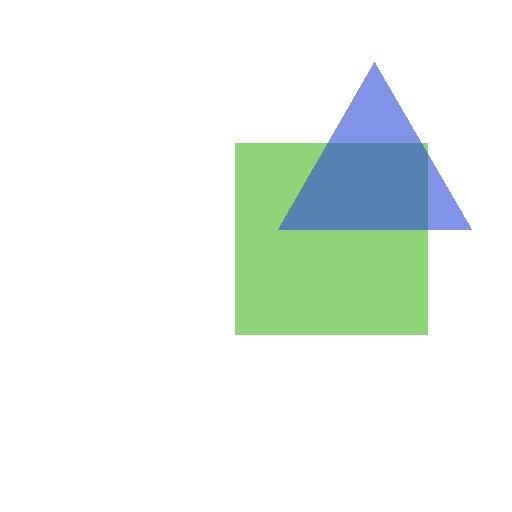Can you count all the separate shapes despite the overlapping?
Yes, there are 2 separate shapes.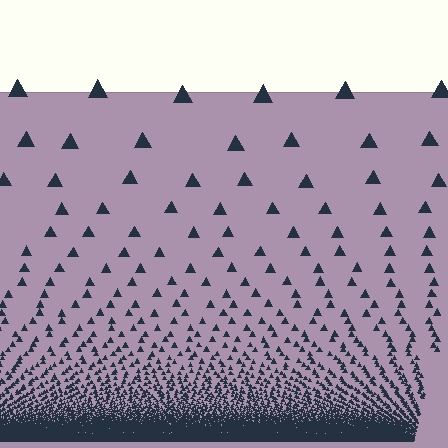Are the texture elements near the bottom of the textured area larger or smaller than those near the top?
Smaller. The gradient is inverted — elements near the bottom are smaller and denser.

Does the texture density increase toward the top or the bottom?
Density increases toward the bottom.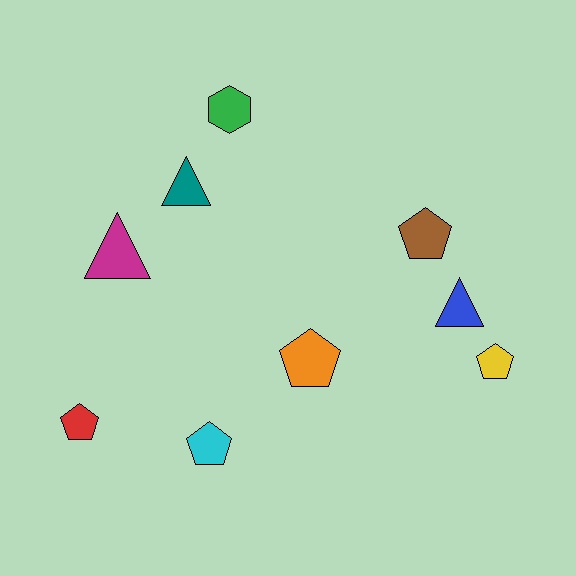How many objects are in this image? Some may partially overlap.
There are 9 objects.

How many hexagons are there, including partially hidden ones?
There is 1 hexagon.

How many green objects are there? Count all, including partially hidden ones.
There is 1 green object.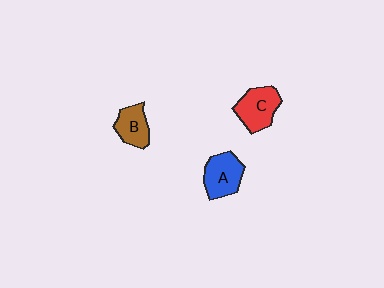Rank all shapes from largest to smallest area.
From largest to smallest: C (red), A (blue), B (brown).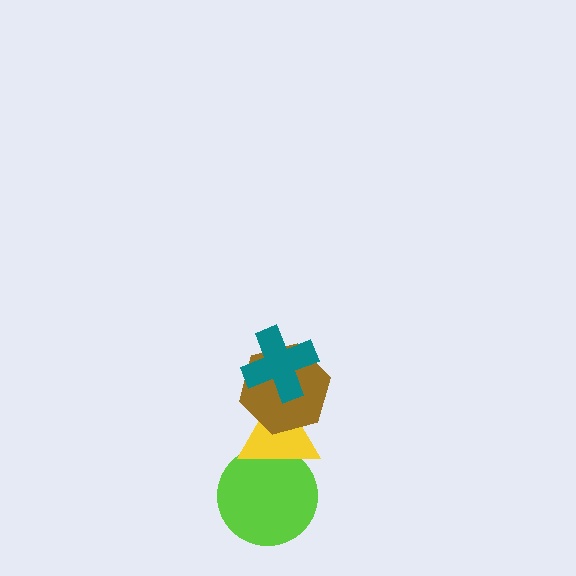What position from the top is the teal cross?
The teal cross is 1st from the top.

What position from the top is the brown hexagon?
The brown hexagon is 2nd from the top.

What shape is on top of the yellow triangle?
The brown hexagon is on top of the yellow triangle.